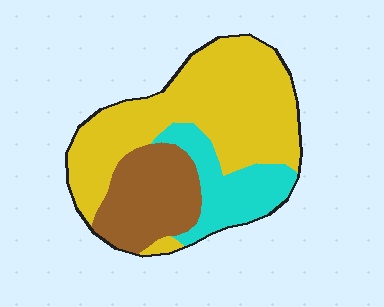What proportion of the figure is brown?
Brown takes up between a sixth and a third of the figure.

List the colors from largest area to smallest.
From largest to smallest: yellow, brown, cyan.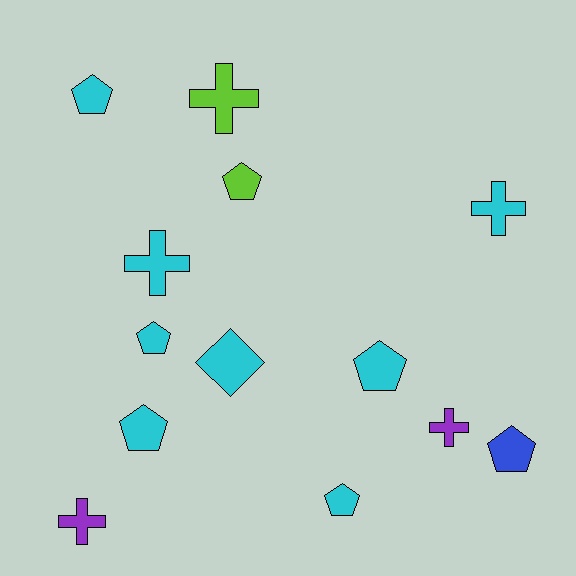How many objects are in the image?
There are 13 objects.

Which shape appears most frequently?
Pentagon, with 7 objects.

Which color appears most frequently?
Cyan, with 8 objects.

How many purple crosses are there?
There are 2 purple crosses.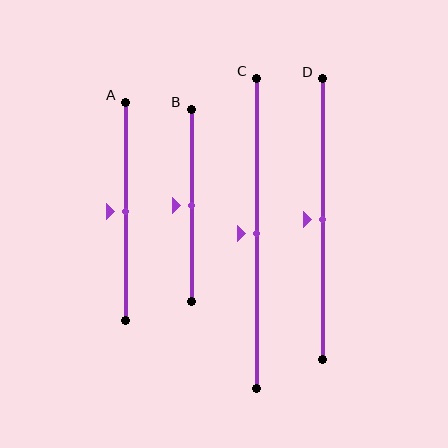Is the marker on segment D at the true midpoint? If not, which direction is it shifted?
Yes, the marker on segment D is at the true midpoint.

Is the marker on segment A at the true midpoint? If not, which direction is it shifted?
Yes, the marker on segment A is at the true midpoint.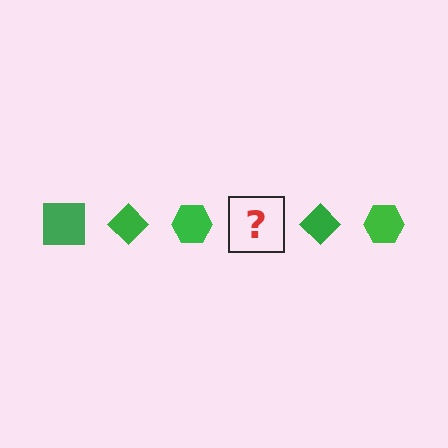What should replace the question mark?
The question mark should be replaced with a green square.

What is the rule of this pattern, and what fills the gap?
The rule is that the pattern cycles through square, diamond, hexagon shapes in green. The gap should be filled with a green square.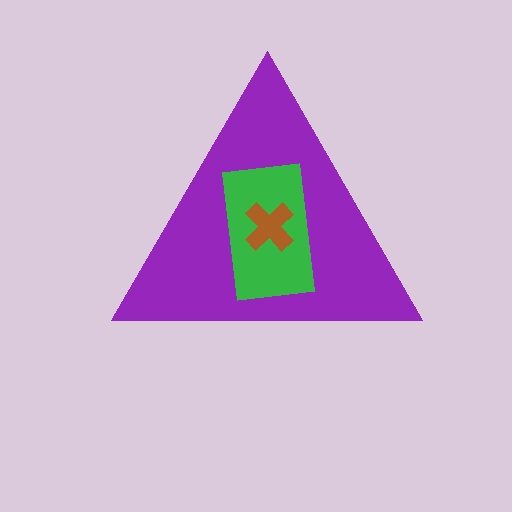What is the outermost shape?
The purple triangle.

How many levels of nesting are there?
3.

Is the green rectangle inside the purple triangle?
Yes.